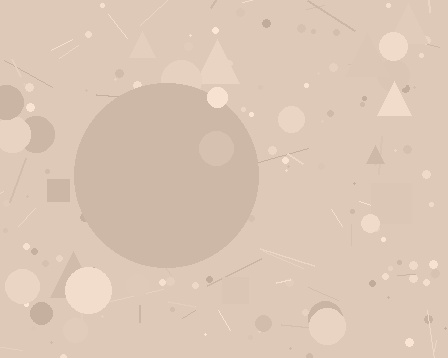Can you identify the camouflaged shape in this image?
The camouflaged shape is a circle.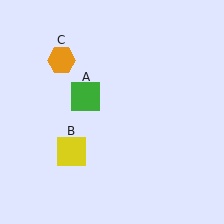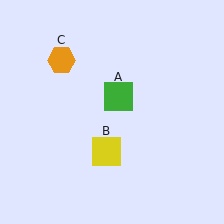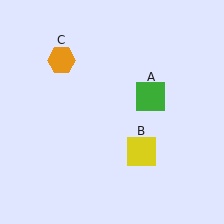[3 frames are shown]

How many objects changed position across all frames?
2 objects changed position: green square (object A), yellow square (object B).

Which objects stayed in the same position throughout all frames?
Orange hexagon (object C) remained stationary.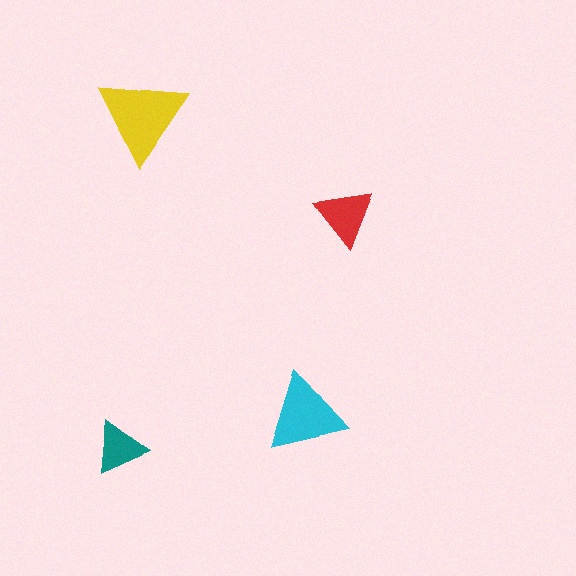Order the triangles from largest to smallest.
the yellow one, the cyan one, the red one, the teal one.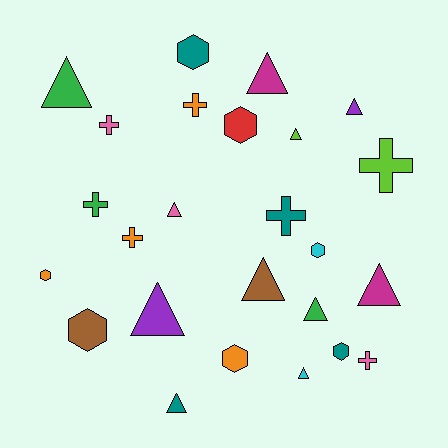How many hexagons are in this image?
There are 7 hexagons.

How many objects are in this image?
There are 25 objects.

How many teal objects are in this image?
There are 4 teal objects.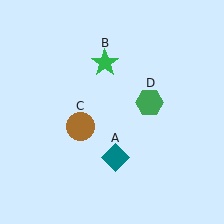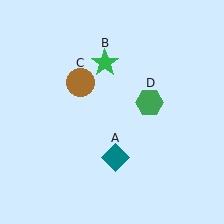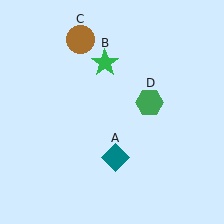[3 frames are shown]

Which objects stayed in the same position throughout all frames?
Teal diamond (object A) and green star (object B) and green hexagon (object D) remained stationary.